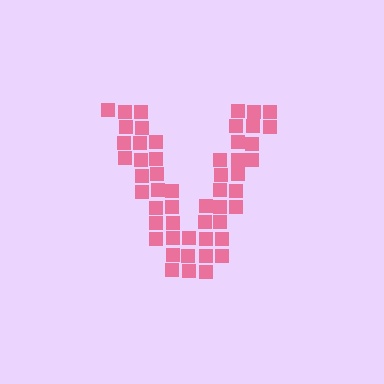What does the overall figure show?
The overall figure shows the letter V.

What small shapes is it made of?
It is made of small squares.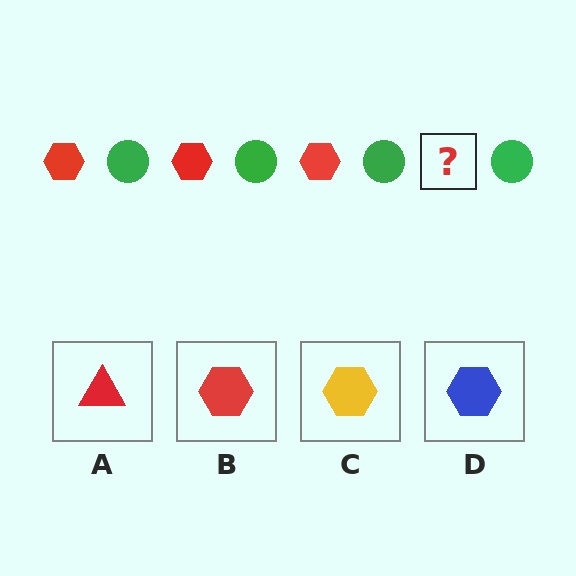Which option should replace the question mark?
Option B.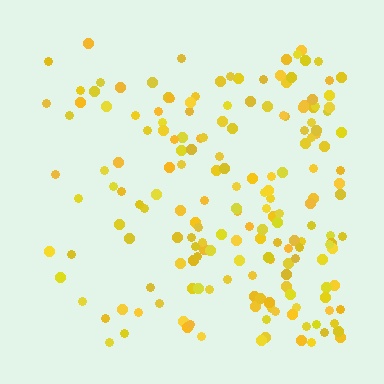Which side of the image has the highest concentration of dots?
The right.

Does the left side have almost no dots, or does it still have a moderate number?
Still a moderate number, just noticeably fewer than the right.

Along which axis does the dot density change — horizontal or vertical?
Horizontal.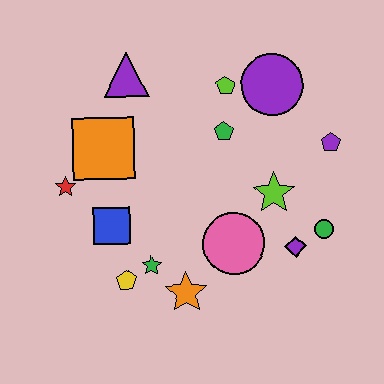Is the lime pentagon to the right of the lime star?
No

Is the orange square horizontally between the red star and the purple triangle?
Yes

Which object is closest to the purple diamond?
The green circle is closest to the purple diamond.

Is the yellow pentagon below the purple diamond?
Yes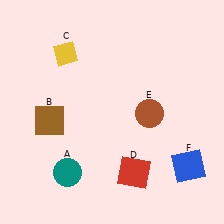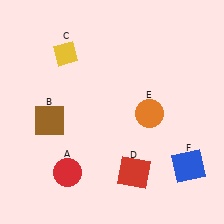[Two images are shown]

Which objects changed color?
A changed from teal to red. E changed from brown to orange.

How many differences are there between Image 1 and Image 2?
There are 2 differences between the two images.